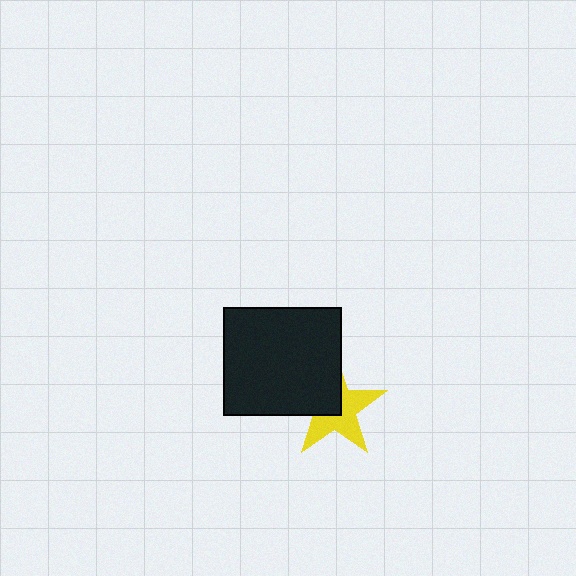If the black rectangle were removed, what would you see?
You would see the complete yellow star.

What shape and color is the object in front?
The object in front is a black rectangle.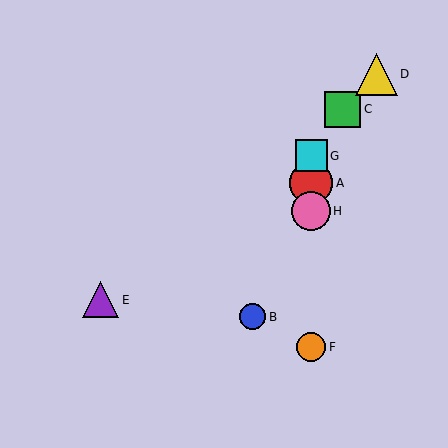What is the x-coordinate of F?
Object F is at x≈311.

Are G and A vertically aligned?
Yes, both are at x≈311.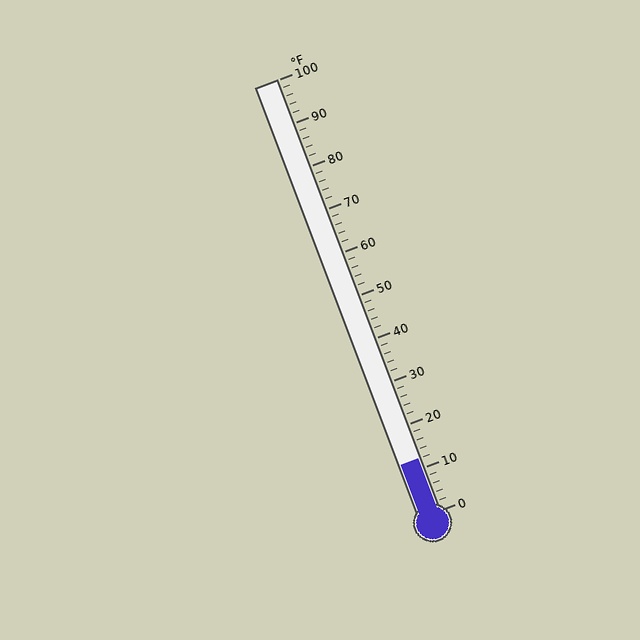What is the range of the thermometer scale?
The thermometer scale ranges from 0°F to 100°F.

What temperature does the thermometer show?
The thermometer shows approximately 12°F.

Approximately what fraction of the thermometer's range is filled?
The thermometer is filled to approximately 10% of its range.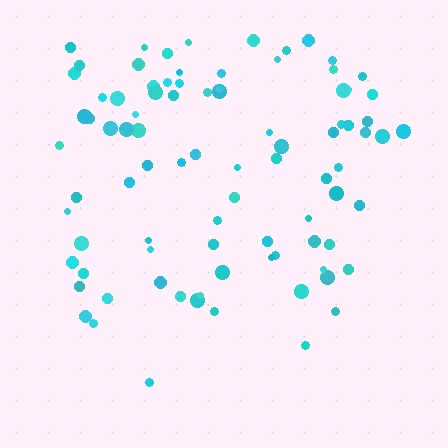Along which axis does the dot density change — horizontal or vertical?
Vertical.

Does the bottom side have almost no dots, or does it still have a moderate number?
Still a moderate number, just noticeably fewer than the top.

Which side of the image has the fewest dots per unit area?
The bottom.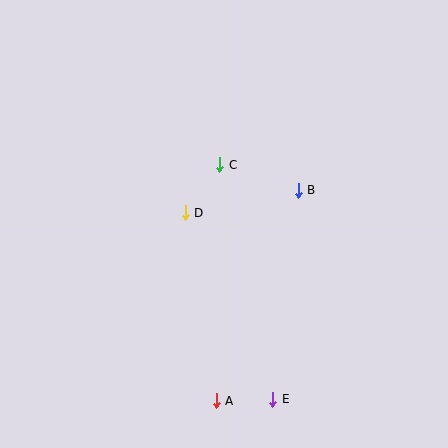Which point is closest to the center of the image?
Point D at (185, 213) is closest to the center.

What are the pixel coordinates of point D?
Point D is at (185, 213).